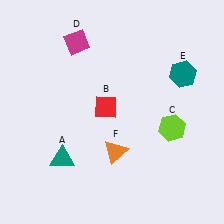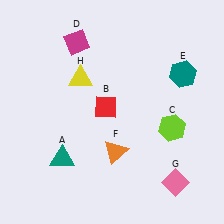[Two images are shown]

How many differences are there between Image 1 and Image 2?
There are 2 differences between the two images.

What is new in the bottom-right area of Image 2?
A pink diamond (G) was added in the bottom-right area of Image 2.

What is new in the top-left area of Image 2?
A yellow triangle (H) was added in the top-left area of Image 2.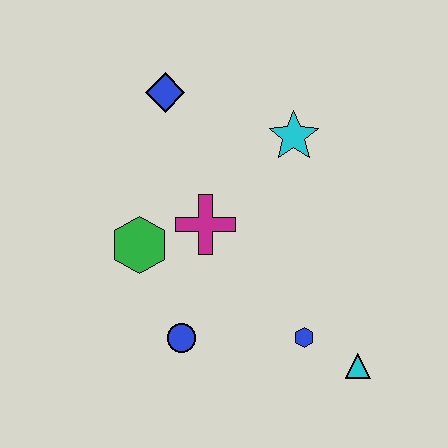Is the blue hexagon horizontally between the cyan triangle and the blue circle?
Yes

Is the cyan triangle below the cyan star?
Yes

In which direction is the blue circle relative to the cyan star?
The blue circle is below the cyan star.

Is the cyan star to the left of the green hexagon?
No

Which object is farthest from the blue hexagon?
The blue diamond is farthest from the blue hexagon.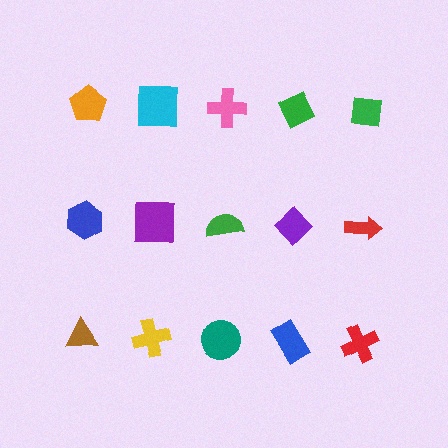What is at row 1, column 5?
A green square.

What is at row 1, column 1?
An orange pentagon.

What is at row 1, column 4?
A green diamond.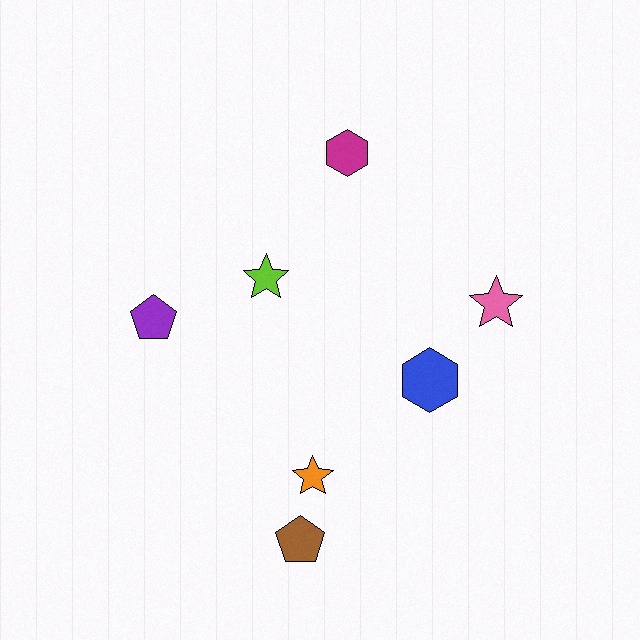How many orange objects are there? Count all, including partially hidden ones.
There is 1 orange object.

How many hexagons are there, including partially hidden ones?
There are 2 hexagons.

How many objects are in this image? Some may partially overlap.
There are 7 objects.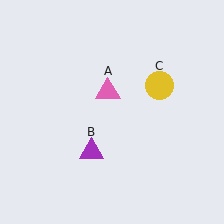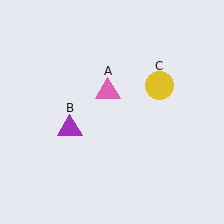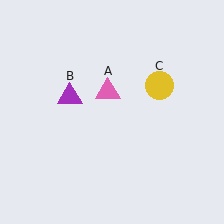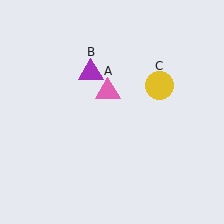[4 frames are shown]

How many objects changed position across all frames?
1 object changed position: purple triangle (object B).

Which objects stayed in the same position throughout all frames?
Pink triangle (object A) and yellow circle (object C) remained stationary.